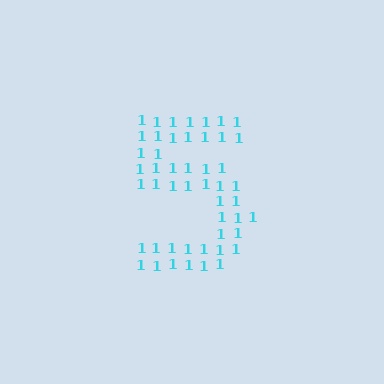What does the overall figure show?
The overall figure shows the digit 5.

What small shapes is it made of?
It is made of small digit 1's.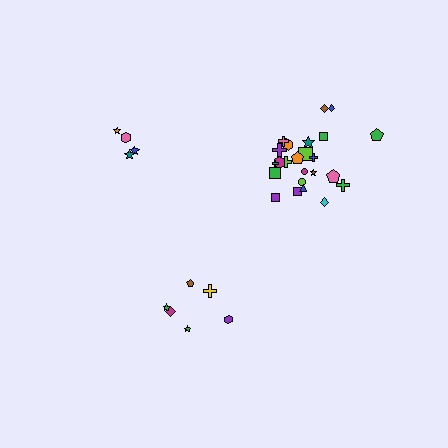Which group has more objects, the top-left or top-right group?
The top-right group.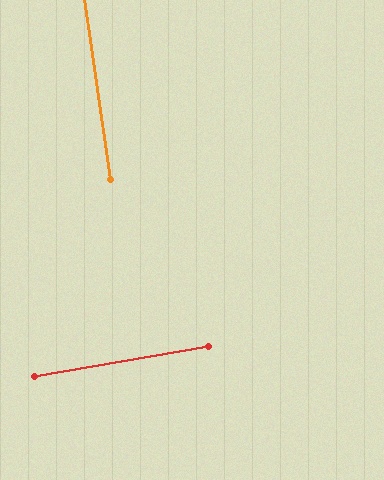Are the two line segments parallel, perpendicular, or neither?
Perpendicular — they meet at approximately 88°.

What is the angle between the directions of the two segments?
Approximately 88 degrees.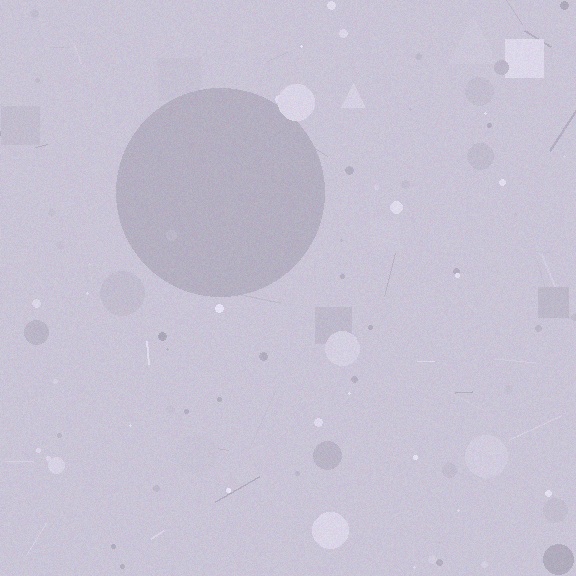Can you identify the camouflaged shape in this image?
The camouflaged shape is a circle.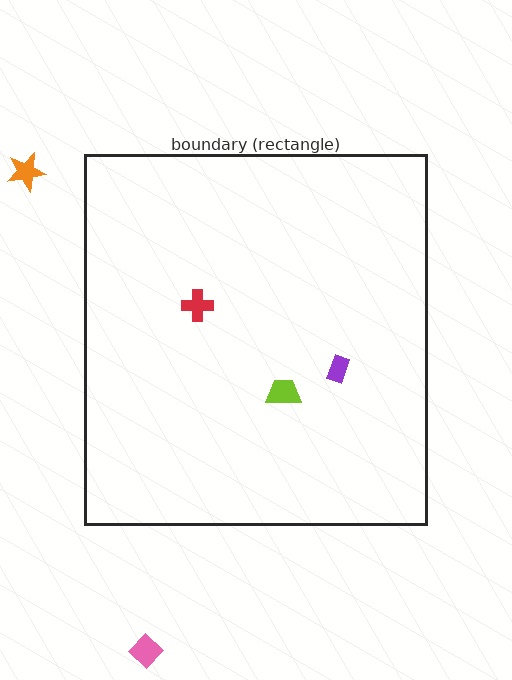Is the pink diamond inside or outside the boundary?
Outside.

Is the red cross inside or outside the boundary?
Inside.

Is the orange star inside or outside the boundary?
Outside.